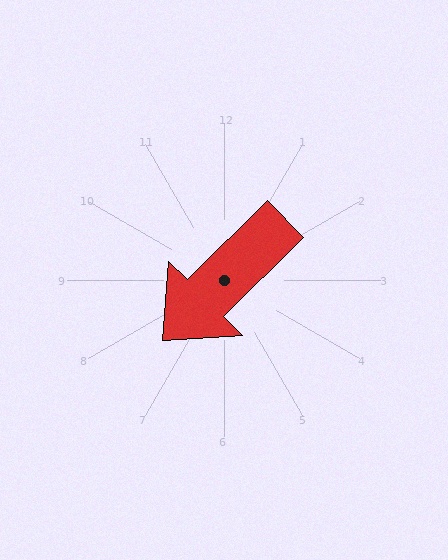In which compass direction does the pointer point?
Southwest.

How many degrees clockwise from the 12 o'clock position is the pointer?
Approximately 225 degrees.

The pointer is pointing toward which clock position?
Roughly 8 o'clock.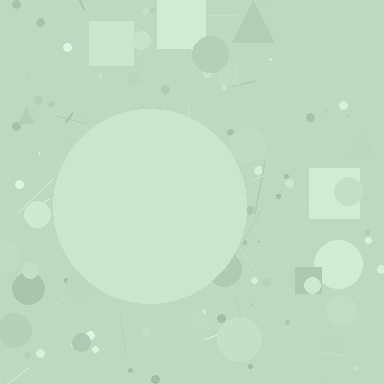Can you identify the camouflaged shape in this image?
The camouflaged shape is a circle.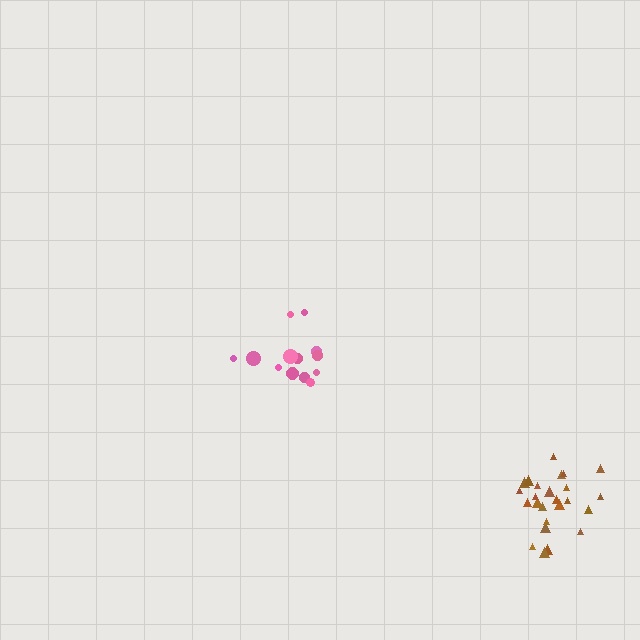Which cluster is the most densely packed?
Brown.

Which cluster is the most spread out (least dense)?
Pink.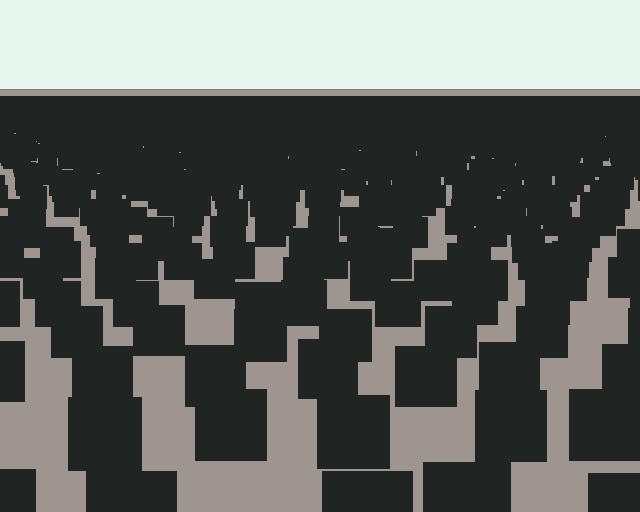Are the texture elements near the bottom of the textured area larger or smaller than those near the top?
Larger. Near the bottom, elements are closer to the viewer and appear at a bigger on-screen size.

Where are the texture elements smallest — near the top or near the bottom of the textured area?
Near the top.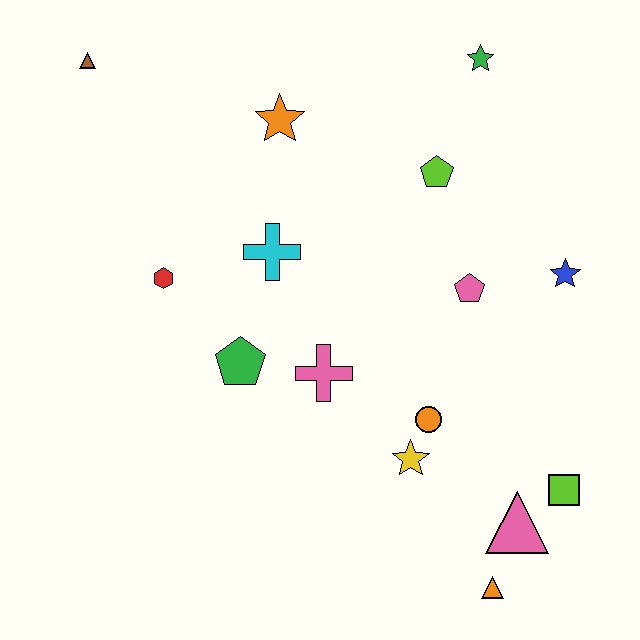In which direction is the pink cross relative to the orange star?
The pink cross is below the orange star.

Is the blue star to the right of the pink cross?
Yes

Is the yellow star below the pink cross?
Yes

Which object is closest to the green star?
The lime pentagon is closest to the green star.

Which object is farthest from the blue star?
The brown triangle is farthest from the blue star.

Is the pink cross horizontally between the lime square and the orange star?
Yes